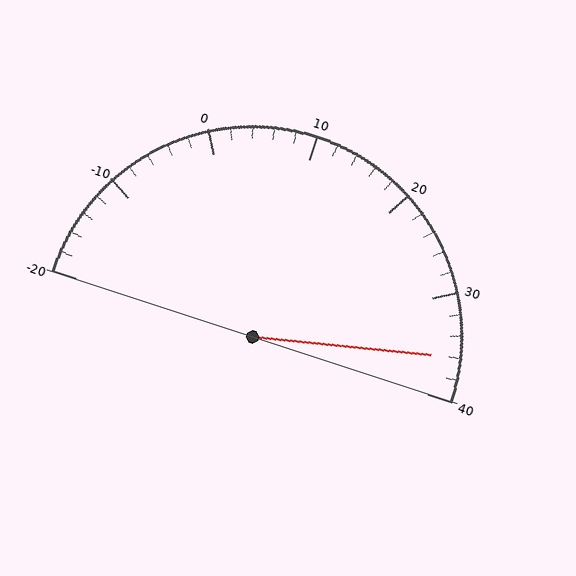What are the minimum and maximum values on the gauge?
The gauge ranges from -20 to 40.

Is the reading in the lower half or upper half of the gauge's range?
The reading is in the upper half of the range (-20 to 40).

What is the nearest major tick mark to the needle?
The nearest major tick mark is 40.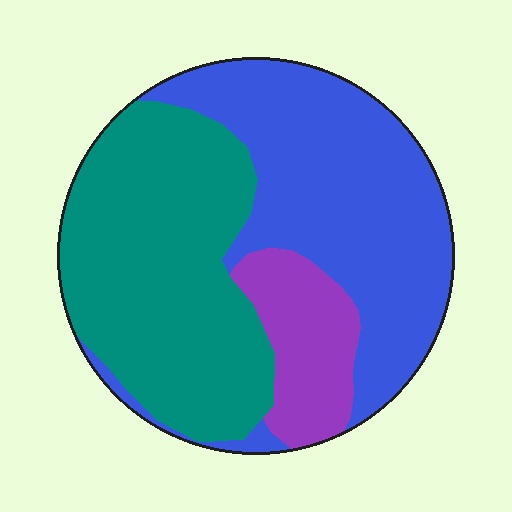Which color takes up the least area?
Purple, at roughly 15%.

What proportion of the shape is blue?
Blue takes up about two fifths (2/5) of the shape.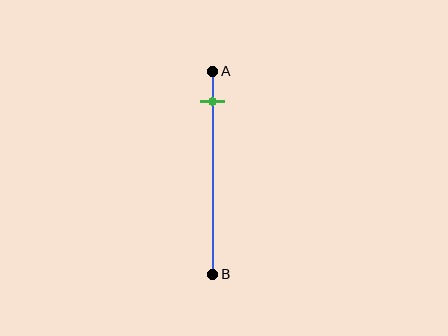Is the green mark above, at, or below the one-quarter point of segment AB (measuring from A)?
The green mark is above the one-quarter point of segment AB.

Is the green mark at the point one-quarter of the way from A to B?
No, the mark is at about 15% from A, not at the 25% one-quarter point.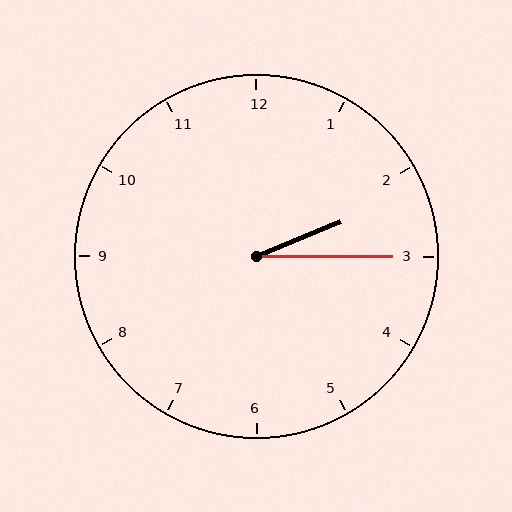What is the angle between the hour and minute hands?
Approximately 22 degrees.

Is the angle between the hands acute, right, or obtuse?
It is acute.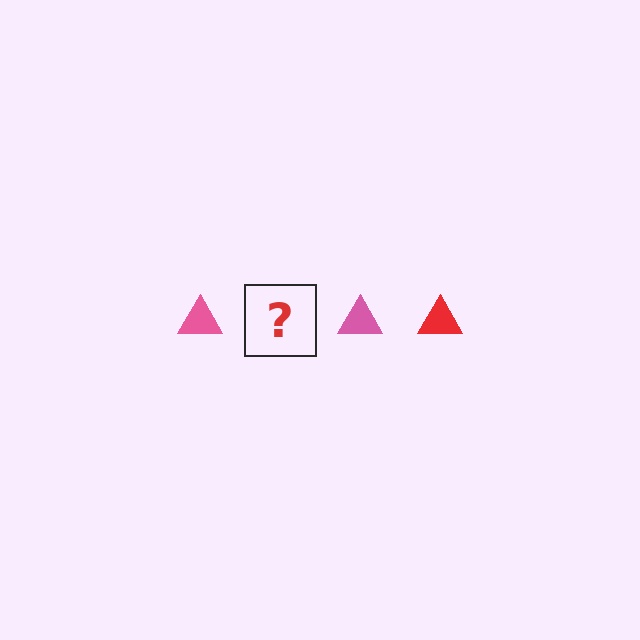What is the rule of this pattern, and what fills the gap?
The rule is that the pattern cycles through pink, red triangles. The gap should be filled with a red triangle.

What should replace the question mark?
The question mark should be replaced with a red triangle.